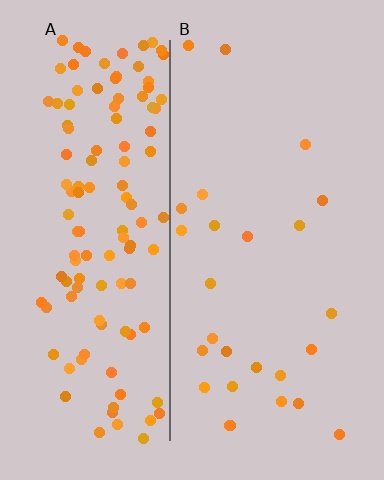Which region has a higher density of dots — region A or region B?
A (the left).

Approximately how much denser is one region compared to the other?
Approximately 4.9× — region A over region B.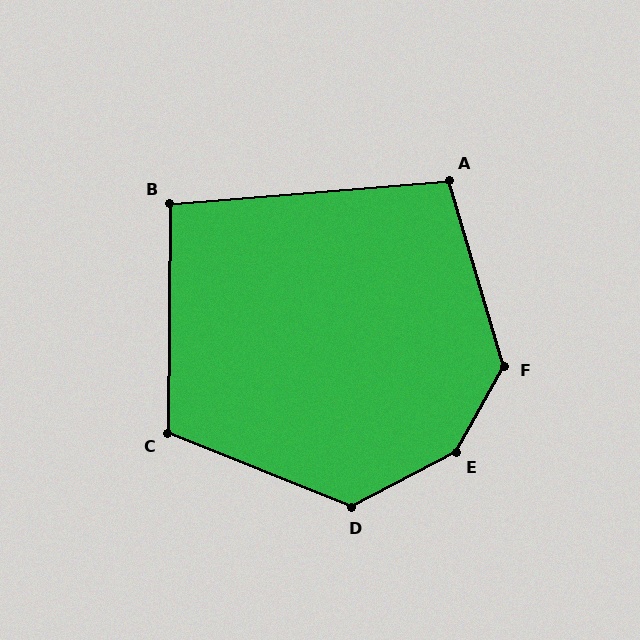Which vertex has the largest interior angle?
E, at approximately 147 degrees.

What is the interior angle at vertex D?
Approximately 130 degrees (obtuse).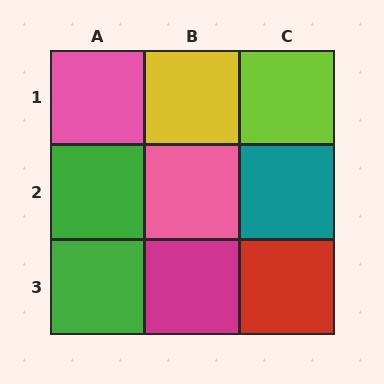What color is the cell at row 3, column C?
Red.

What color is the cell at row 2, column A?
Green.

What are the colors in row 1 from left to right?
Pink, yellow, lime.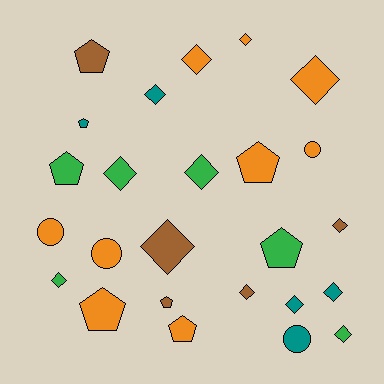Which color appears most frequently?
Orange, with 9 objects.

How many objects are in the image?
There are 25 objects.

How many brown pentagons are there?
There are 2 brown pentagons.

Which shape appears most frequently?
Diamond, with 13 objects.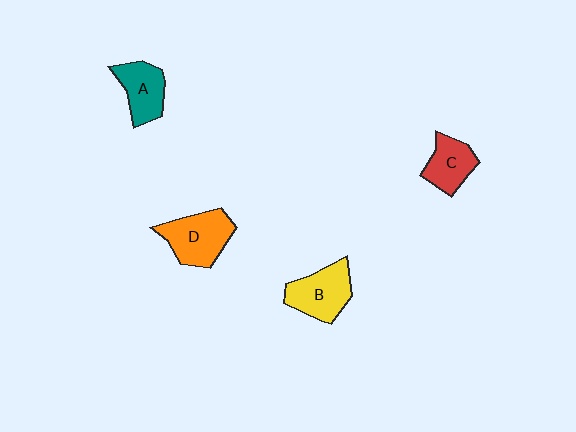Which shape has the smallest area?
Shape C (red).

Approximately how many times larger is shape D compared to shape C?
Approximately 1.4 times.